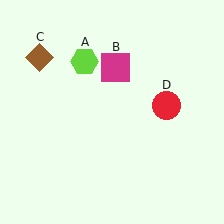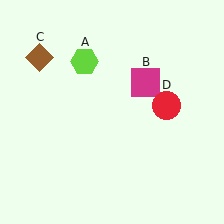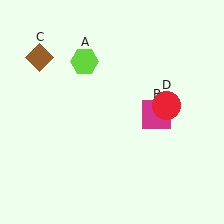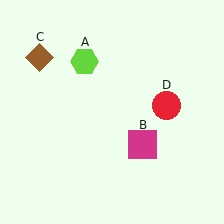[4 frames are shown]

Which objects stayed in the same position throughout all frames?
Lime hexagon (object A) and brown diamond (object C) and red circle (object D) remained stationary.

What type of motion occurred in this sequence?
The magenta square (object B) rotated clockwise around the center of the scene.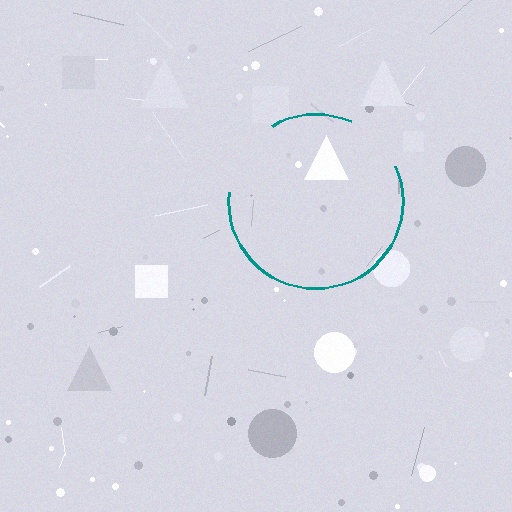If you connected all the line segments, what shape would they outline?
They would outline a circle.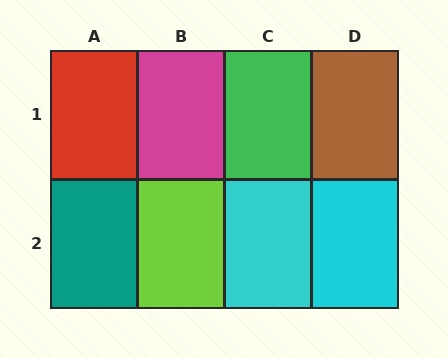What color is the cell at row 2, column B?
Lime.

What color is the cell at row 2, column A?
Teal.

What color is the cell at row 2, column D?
Cyan.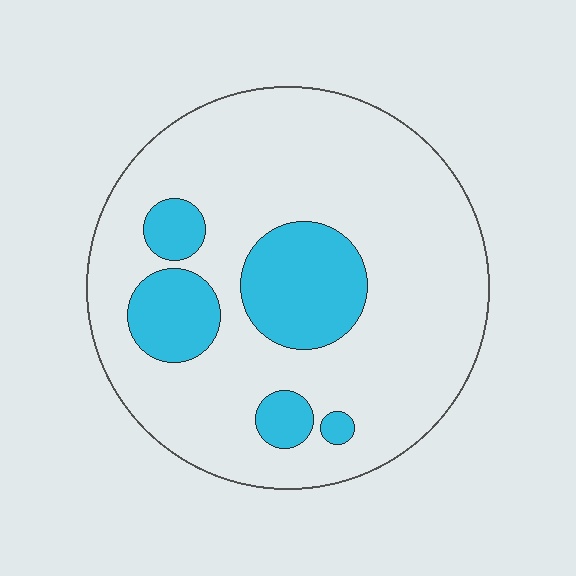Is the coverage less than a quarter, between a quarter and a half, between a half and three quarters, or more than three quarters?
Less than a quarter.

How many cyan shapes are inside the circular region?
5.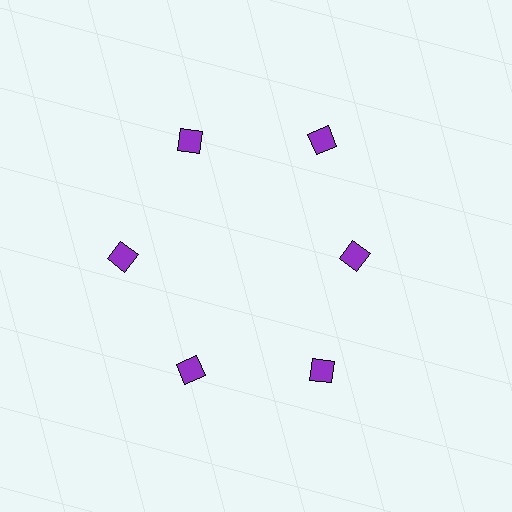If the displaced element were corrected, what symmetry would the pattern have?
It would have 6-fold rotational symmetry — the pattern would map onto itself every 60 degrees.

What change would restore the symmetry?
The symmetry would be restored by moving it outward, back onto the ring so that all 6 diamonds sit at equal angles and equal distance from the center.